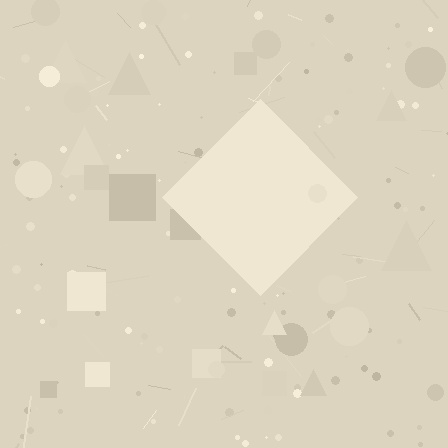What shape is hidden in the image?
A diamond is hidden in the image.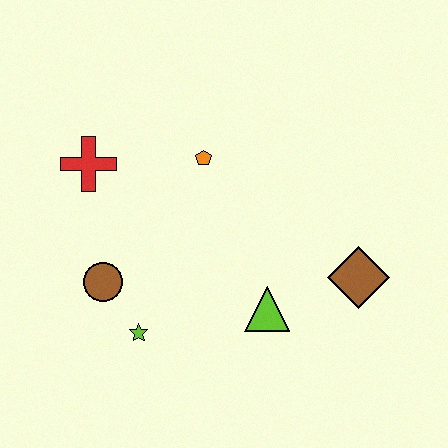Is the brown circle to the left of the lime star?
Yes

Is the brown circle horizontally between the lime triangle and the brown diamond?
No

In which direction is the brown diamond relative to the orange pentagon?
The brown diamond is to the right of the orange pentagon.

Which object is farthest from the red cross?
The brown diamond is farthest from the red cross.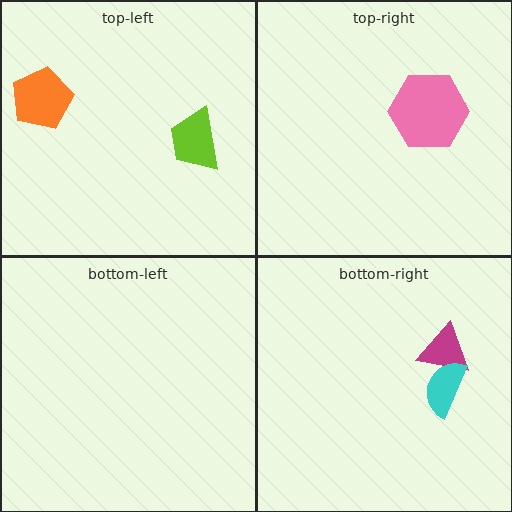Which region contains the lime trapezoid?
The top-left region.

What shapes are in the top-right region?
The pink hexagon.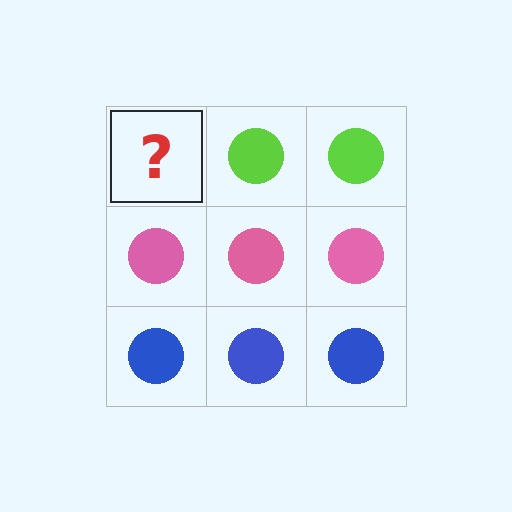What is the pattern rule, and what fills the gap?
The rule is that each row has a consistent color. The gap should be filled with a lime circle.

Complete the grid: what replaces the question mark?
The question mark should be replaced with a lime circle.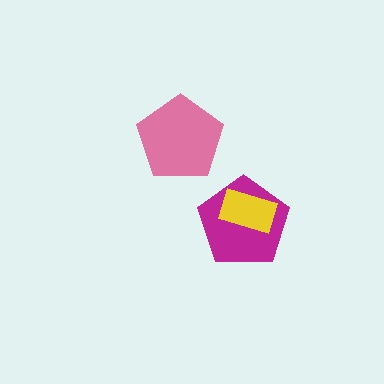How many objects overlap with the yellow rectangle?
1 object overlaps with the yellow rectangle.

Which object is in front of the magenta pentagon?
The yellow rectangle is in front of the magenta pentagon.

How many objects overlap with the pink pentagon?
0 objects overlap with the pink pentagon.